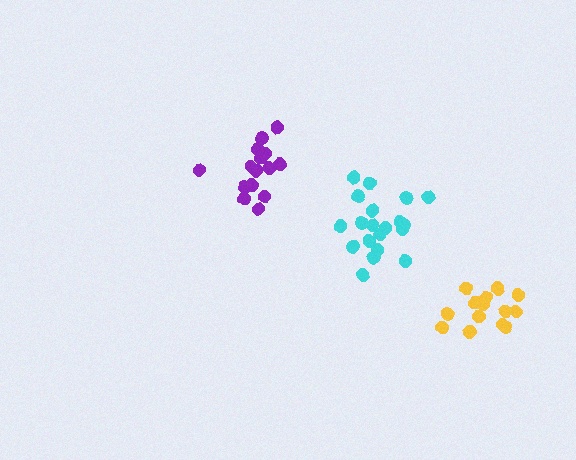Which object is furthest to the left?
The purple cluster is leftmost.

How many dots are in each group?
Group 1: 15 dots, Group 2: 20 dots, Group 3: 17 dots (52 total).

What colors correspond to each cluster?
The clusters are colored: purple, cyan, yellow.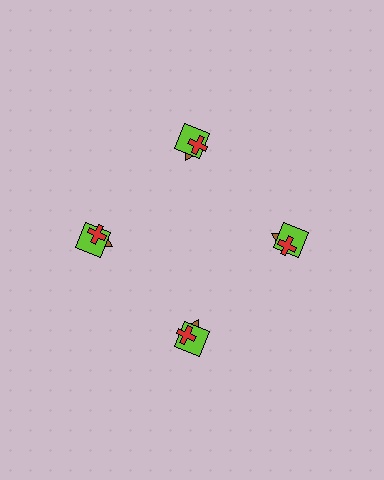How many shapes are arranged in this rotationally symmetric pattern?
There are 12 shapes, arranged in 4 groups of 3.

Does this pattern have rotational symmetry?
Yes, this pattern has 4-fold rotational symmetry. It looks the same after rotating 90 degrees around the center.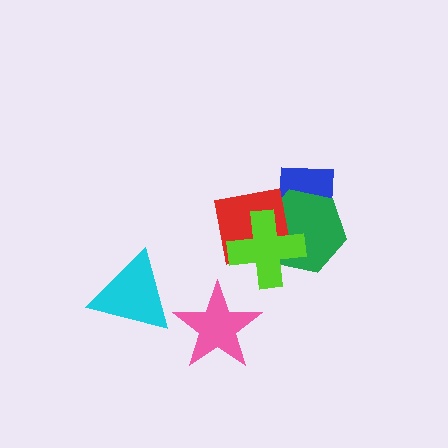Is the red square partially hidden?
Yes, it is partially covered by another shape.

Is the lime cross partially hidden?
No, no other shape covers it.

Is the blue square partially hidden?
Yes, it is partially covered by another shape.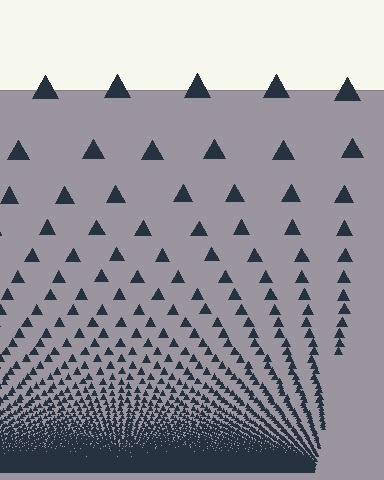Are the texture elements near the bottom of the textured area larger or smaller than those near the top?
Smaller. The gradient is inverted — elements near the bottom are smaller and denser.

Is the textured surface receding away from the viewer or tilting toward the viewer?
The surface appears to tilt toward the viewer. Texture elements get larger and sparser toward the top.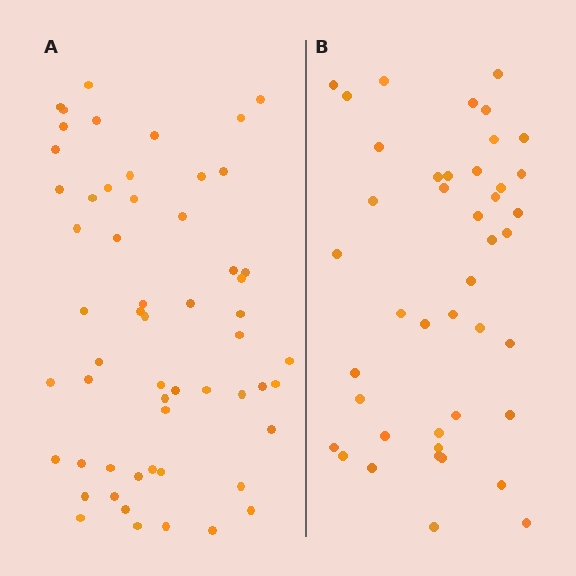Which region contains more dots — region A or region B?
Region A (the left region) has more dots.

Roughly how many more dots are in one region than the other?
Region A has approximately 15 more dots than region B.